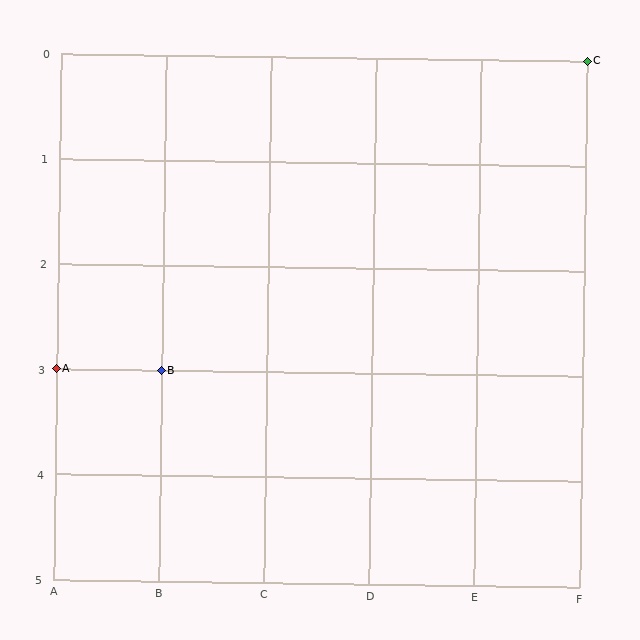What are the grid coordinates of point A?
Point A is at grid coordinates (A, 3).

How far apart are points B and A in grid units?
Points B and A are 1 column apart.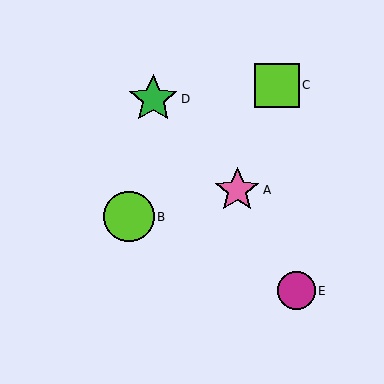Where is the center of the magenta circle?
The center of the magenta circle is at (296, 291).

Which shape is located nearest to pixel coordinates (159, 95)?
The green star (labeled D) at (153, 99) is nearest to that location.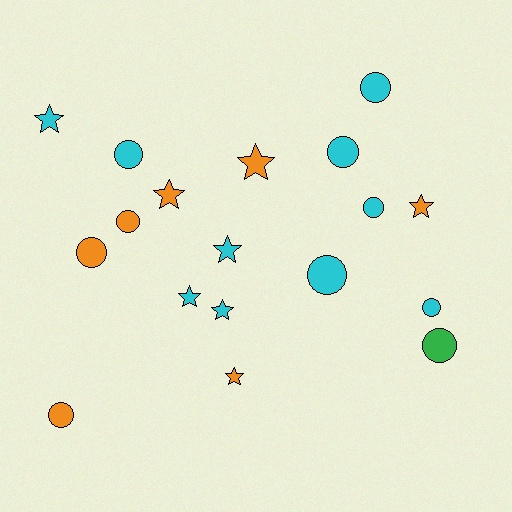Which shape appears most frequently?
Circle, with 10 objects.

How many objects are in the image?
There are 18 objects.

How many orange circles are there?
There are 3 orange circles.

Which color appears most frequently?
Cyan, with 10 objects.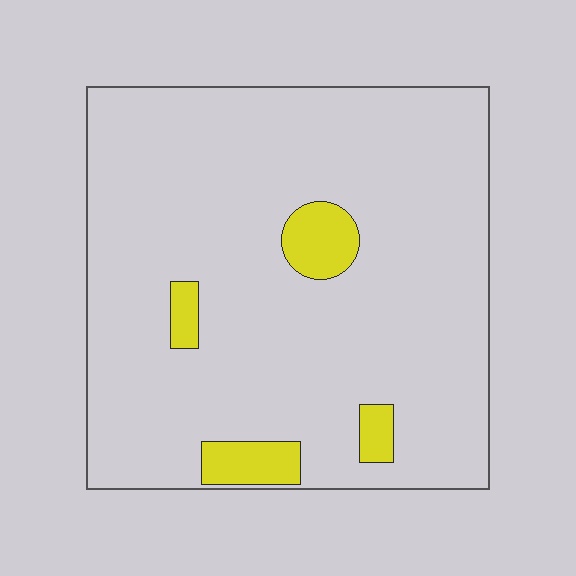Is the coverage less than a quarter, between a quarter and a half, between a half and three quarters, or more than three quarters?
Less than a quarter.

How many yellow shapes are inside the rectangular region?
4.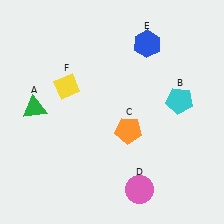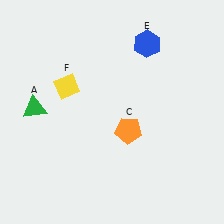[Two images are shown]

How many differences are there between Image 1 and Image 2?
There are 2 differences between the two images.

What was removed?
The cyan pentagon (B), the pink circle (D) were removed in Image 2.